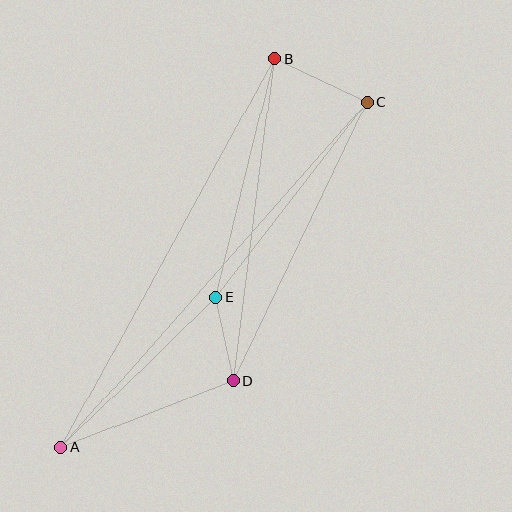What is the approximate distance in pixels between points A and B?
The distance between A and B is approximately 444 pixels.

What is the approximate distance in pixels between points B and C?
The distance between B and C is approximately 102 pixels.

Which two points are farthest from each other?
Points A and C are farthest from each other.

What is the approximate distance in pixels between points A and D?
The distance between A and D is approximately 184 pixels.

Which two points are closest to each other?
Points D and E are closest to each other.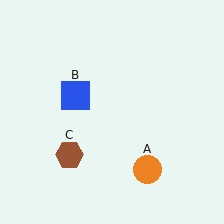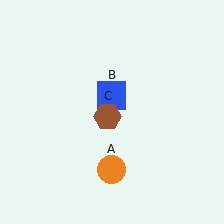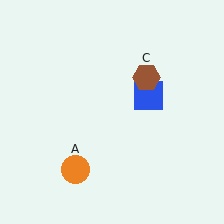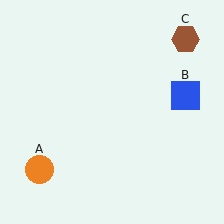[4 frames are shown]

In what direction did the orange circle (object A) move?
The orange circle (object A) moved left.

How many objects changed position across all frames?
3 objects changed position: orange circle (object A), blue square (object B), brown hexagon (object C).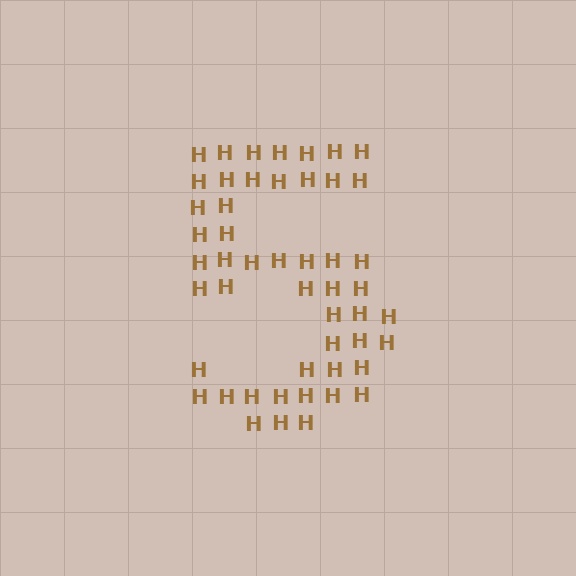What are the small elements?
The small elements are letter H's.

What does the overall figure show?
The overall figure shows the digit 5.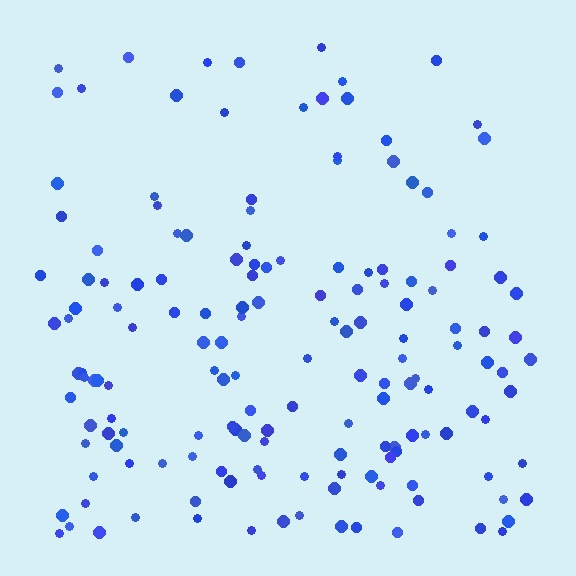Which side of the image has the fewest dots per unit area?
The top.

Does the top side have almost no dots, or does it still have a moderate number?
Still a moderate number, just noticeably fewer than the bottom.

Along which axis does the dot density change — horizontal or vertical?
Vertical.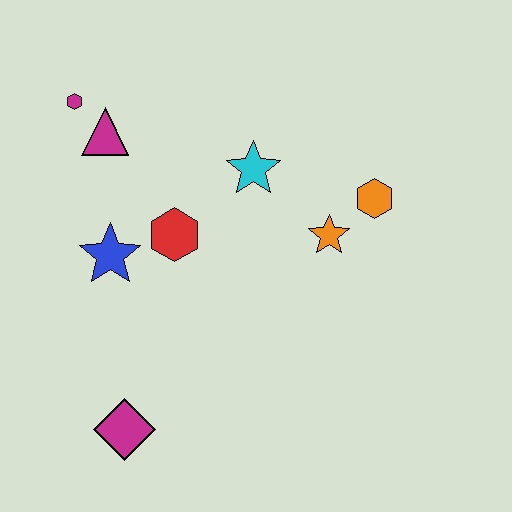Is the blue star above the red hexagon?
No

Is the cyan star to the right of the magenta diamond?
Yes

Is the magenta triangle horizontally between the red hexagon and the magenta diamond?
No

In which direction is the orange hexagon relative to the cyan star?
The orange hexagon is to the right of the cyan star.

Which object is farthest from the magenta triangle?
The magenta diamond is farthest from the magenta triangle.